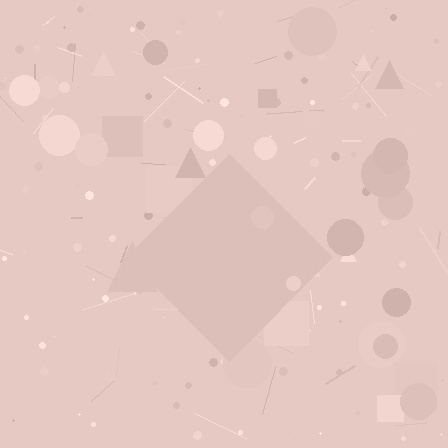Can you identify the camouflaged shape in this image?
The camouflaged shape is a diamond.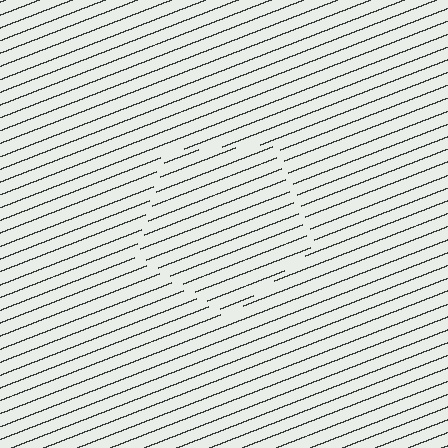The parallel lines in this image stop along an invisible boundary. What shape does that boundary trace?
An illusory pentagon. The interior of the shape contains the same grating, shifted by half a period — the contour is defined by the phase discontinuity where line-ends from the inner and outer gratings abut.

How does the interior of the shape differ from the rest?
The interior of the shape contains the same grating, shifted by half a period — the contour is defined by the phase discontinuity where line-ends from the inner and outer gratings abut.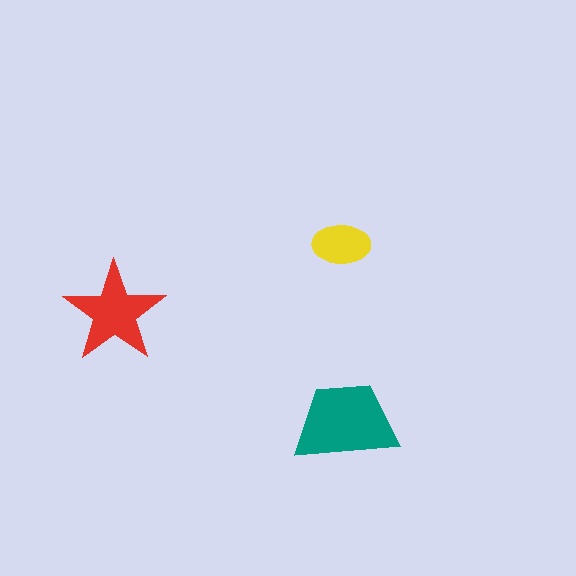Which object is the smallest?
The yellow ellipse.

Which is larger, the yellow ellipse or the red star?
The red star.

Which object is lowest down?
The teal trapezoid is bottommost.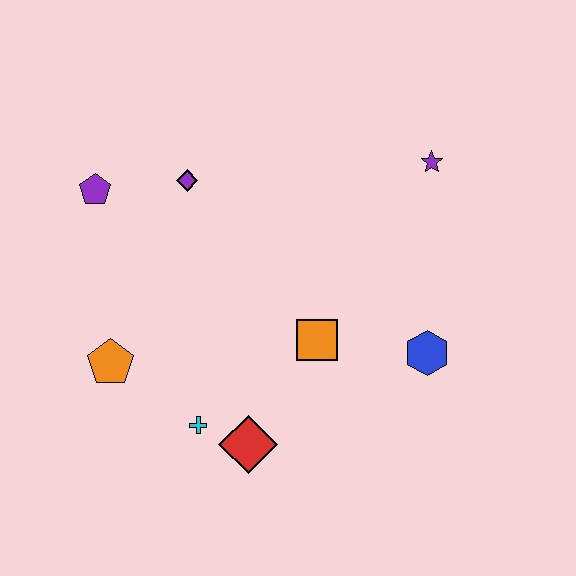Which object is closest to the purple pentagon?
The purple diamond is closest to the purple pentagon.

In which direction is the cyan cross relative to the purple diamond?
The cyan cross is below the purple diamond.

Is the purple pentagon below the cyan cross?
No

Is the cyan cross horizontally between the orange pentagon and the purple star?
Yes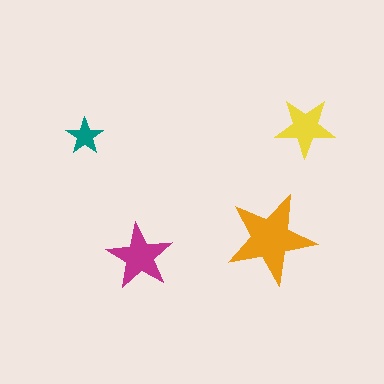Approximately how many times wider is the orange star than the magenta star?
About 1.5 times wider.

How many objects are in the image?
There are 4 objects in the image.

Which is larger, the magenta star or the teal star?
The magenta one.